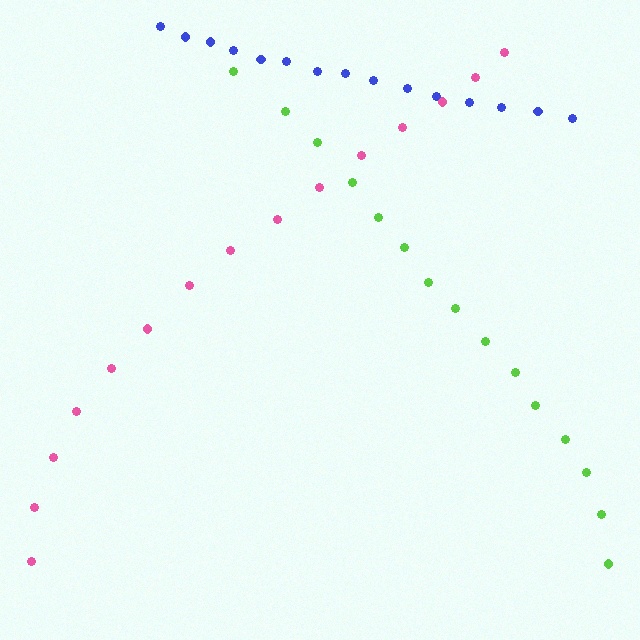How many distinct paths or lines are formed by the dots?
There are 3 distinct paths.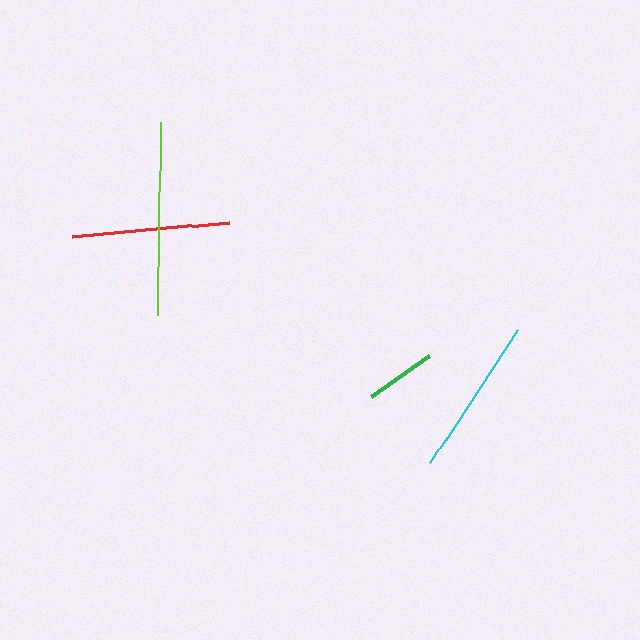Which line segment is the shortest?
The green line is the shortest at approximately 70 pixels.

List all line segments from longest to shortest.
From longest to shortest: lime, cyan, red, green.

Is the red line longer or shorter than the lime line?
The lime line is longer than the red line.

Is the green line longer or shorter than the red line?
The red line is longer than the green line.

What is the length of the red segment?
The red segment is approximately 157 pixels long.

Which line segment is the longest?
The lime line is the longest at approximately 193 pixels.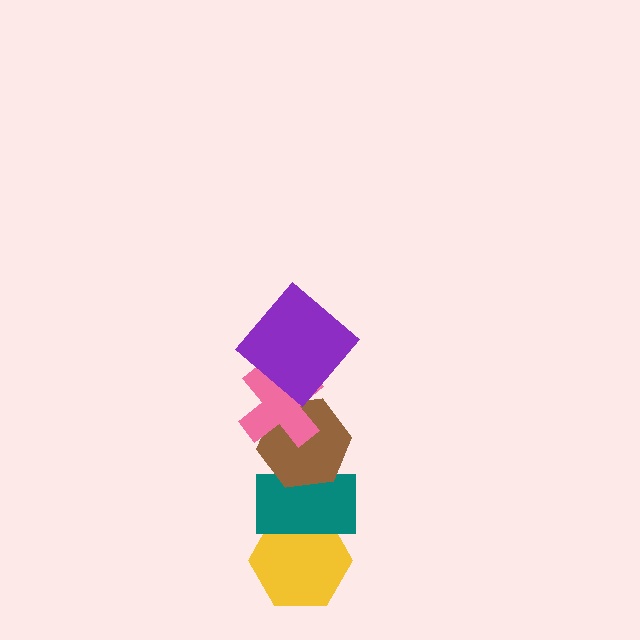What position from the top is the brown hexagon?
The brown hexagon is 3rd from the top.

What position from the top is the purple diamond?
The purple diamond is 1st from the top.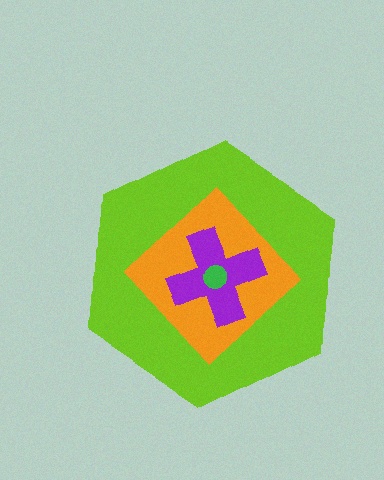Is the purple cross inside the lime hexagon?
Yes.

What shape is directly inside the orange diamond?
The purple cross.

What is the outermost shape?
The lime hexagon.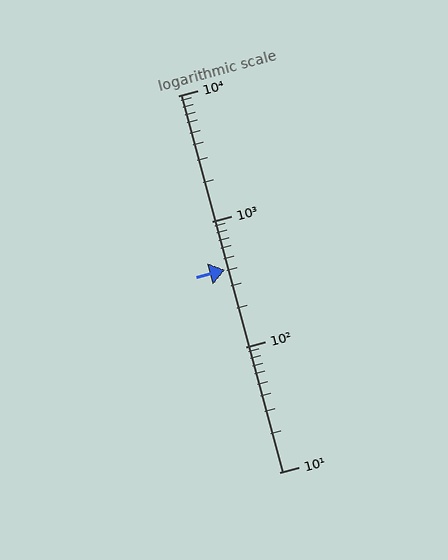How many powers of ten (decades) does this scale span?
The scale spans 3 decades, from 10 to 10000.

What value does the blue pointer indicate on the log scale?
The pointer indicates approximately 410.